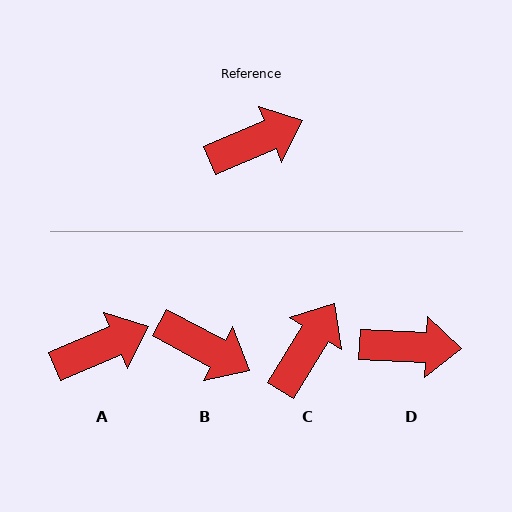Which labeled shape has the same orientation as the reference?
A.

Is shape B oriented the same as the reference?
No, it is off by about 51 degrees.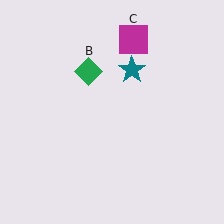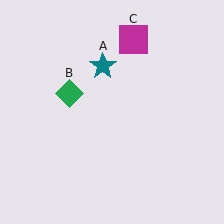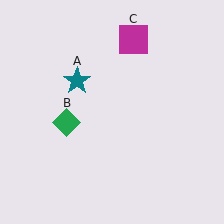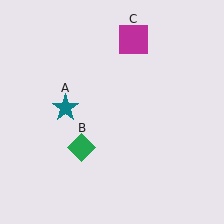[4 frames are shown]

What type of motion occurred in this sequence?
The teal star (object A), green diamond (object B) rotated counterclockwise around the center of the scene.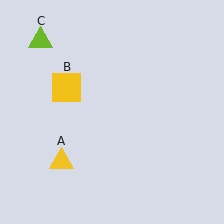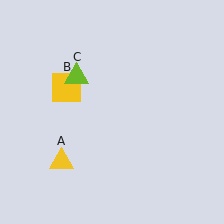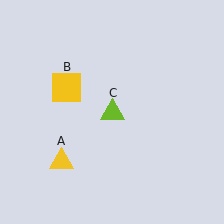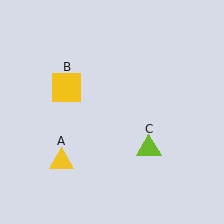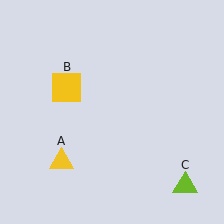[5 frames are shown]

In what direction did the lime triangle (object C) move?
The lime triangle (object C) moved down and to the right.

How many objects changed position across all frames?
1 object changed position: lime triangle (object C).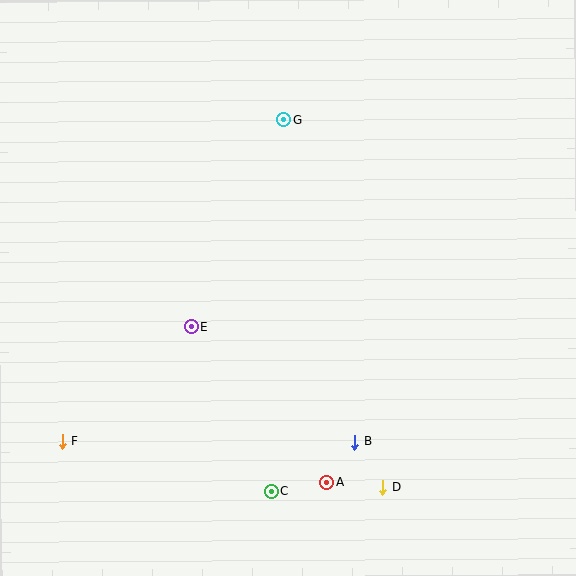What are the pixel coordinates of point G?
Point G is at (284, 120).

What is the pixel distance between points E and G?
The distance between E and G is 226 pixels.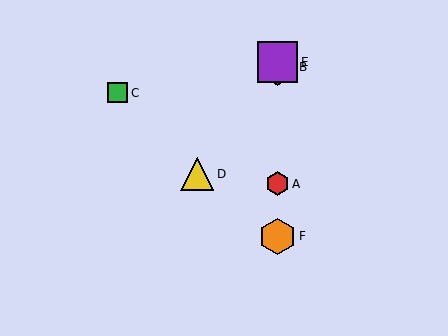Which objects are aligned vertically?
Objects A, B, E, F are aligned vertically.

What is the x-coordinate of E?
Object E is at x≈278.